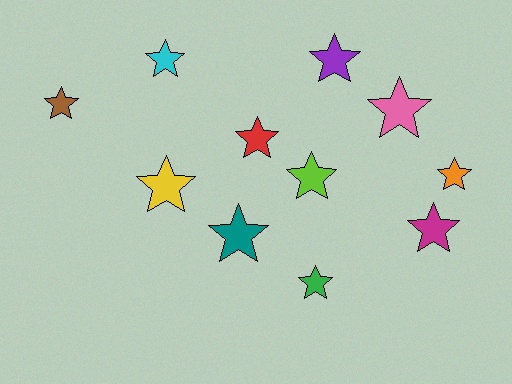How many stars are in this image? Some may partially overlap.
There are 11 stars.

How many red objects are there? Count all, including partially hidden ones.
There is 1 red object.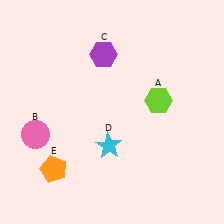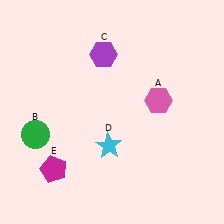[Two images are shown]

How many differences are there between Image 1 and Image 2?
There are 3 differences between the two images.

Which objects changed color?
A changed from lime to pink. B changed from pink to green. E changed from orange to magenta.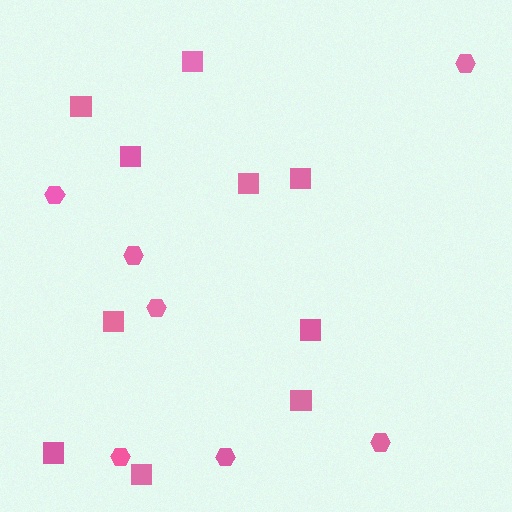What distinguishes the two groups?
There are 2 groups: one group of hexagons (7) and one group of squares (10).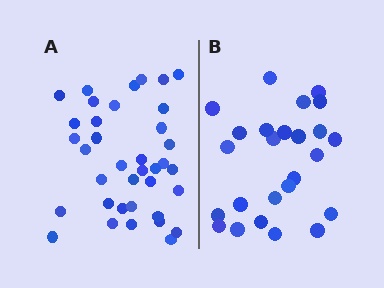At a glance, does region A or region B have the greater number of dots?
Region A (the left region) has more dots.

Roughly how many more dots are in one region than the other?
Region A has roughly 12 or so more dots than region B.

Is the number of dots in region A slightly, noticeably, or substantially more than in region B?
Region A has substantially more. The ratio is roughly 1.5 to 1.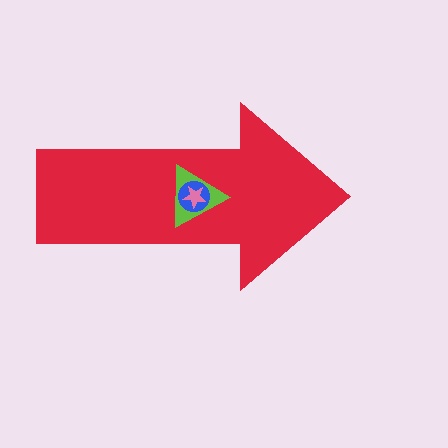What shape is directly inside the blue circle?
The pink star.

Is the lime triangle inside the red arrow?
Yes.